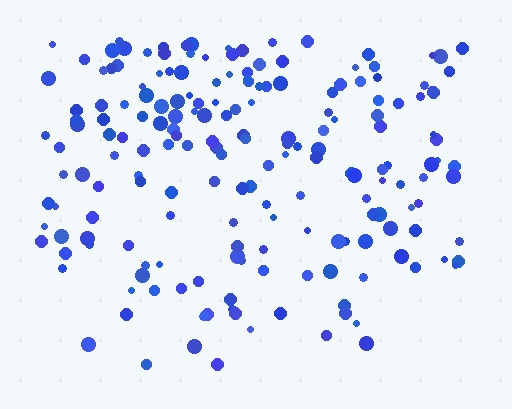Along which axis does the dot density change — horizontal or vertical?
Vertical.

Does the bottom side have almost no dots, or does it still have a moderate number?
Still a moderate number, just noticeably fewer than the top.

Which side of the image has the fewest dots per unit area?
The bottom.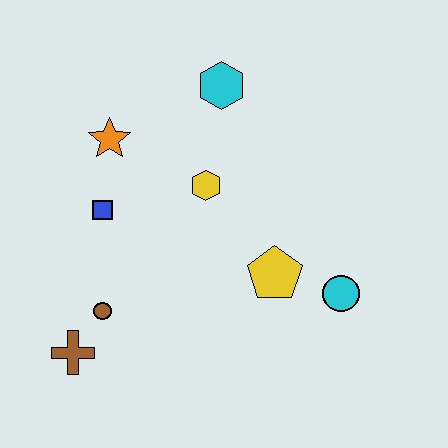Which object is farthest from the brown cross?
The cyan hexagon is farthest from the brown cross.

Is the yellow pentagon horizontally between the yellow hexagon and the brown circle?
No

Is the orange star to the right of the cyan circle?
No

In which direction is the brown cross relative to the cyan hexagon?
The brown cross is below the cyan hexagon.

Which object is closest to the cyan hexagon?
The yellow hexagon is closest to the cyan hexagon.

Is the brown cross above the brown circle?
No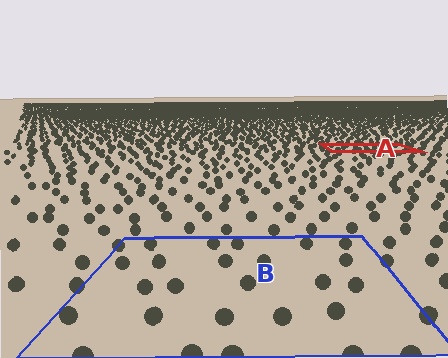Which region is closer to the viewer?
Region B is closer. The texture elements there are larger and more spread out.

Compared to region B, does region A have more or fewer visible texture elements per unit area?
Region A has more texture elements per unit area — they are packed more densely because it is farther away.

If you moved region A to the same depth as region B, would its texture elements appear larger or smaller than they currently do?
They would appear larger. At a closer depth, the same texture elements are projected at a bigger on-screen size.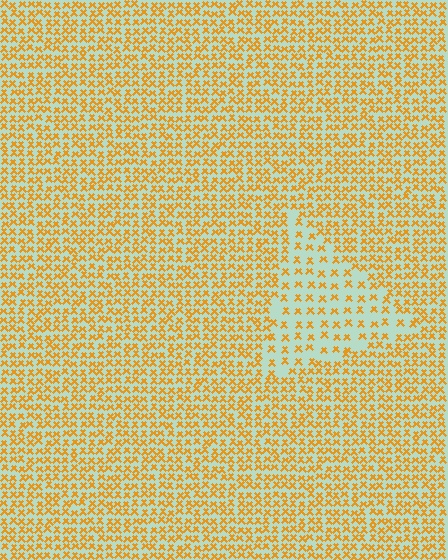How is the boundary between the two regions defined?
The boundary is defined by a change in element density (approximately 2.1x ratio). All elements are the same color, size, and shape.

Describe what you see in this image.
The image contains small orange elements arranged at two different densities. A triangle-shaped region is visible where the elements are less densely packed than the surrounding area.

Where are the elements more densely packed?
The elements are more densely packed outside the triangle boundary.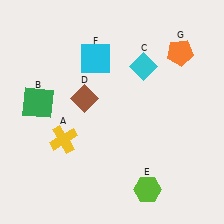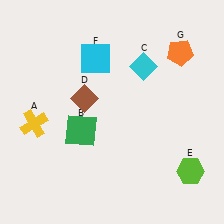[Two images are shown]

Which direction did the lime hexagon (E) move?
The lime hexagon (E) moved right.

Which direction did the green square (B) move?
The green square (B) moved right.